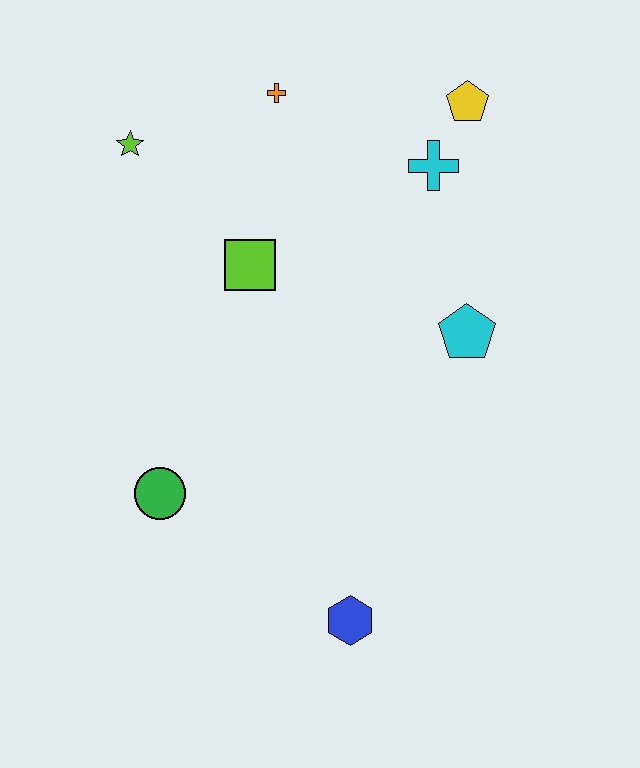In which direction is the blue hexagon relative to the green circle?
The blue hexagon is to the right of the green circle.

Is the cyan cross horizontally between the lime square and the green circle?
No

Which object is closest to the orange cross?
The lime star is closest to the orange cross.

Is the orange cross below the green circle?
No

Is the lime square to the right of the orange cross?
No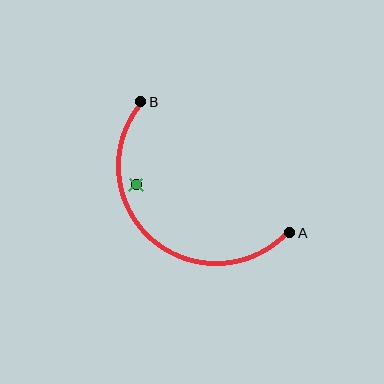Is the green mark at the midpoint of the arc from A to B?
No — the green mark does not lie on the arc at all. It sits slightly inside the curve.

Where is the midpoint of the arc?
The arc midpoint is the point on the curve farthest from the straight line joining A and B. It sits below and to the left of that line.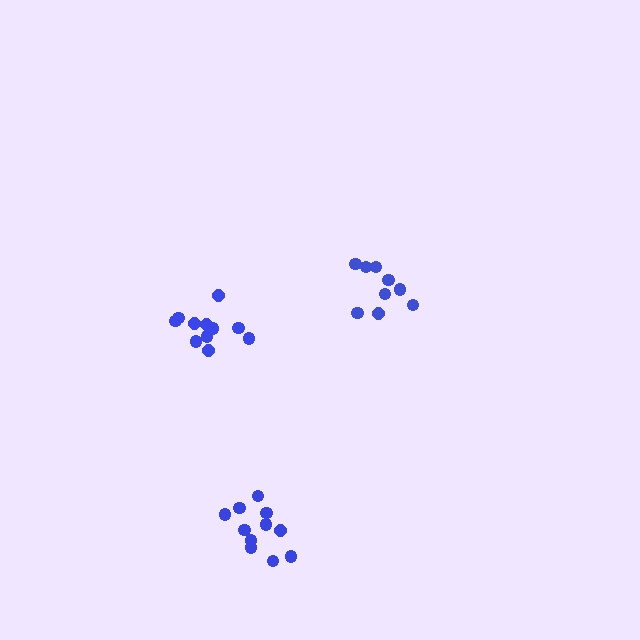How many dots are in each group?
Group 1: 9 dots, Group 2: 11 dots, Group 3: 11 dots (31 total).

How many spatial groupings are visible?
There are 3 spatial groupings.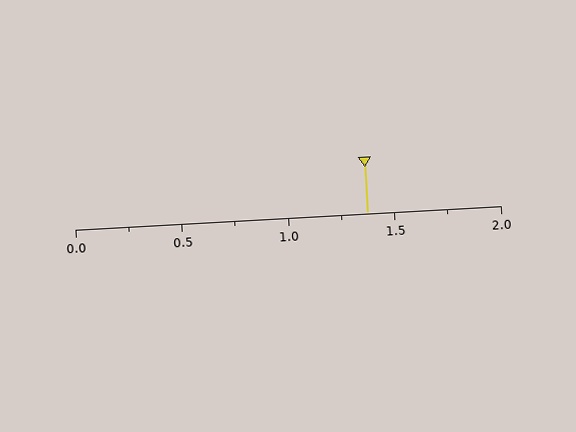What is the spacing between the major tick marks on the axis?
The major ticks are spaced 0.5 apart.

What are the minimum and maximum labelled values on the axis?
The axis runs from 0.0 to 2.0.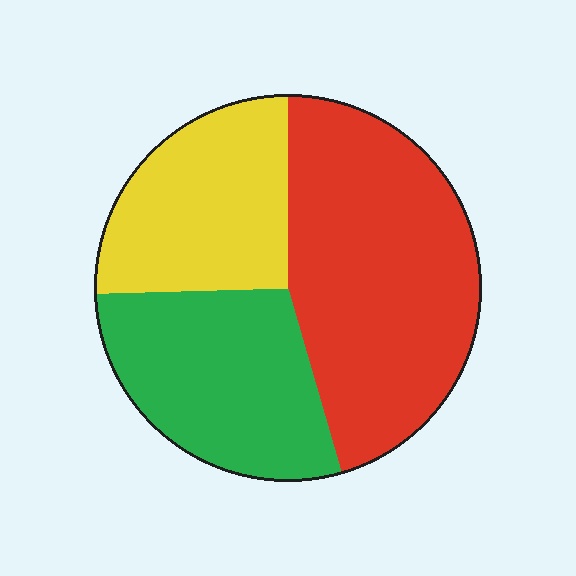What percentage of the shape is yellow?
Yellow covers 26% of the shape.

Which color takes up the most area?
Red, at roughly 45%.